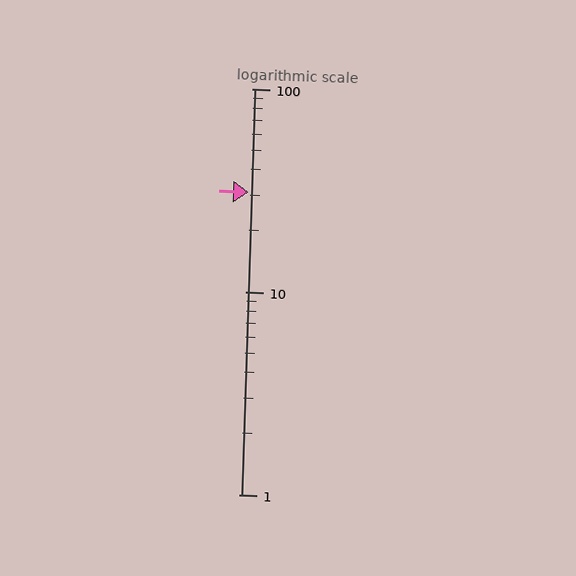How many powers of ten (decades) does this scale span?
The scale spans 2 decades, from 1 to 100.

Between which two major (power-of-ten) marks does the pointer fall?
The pointer is between 10 and 100.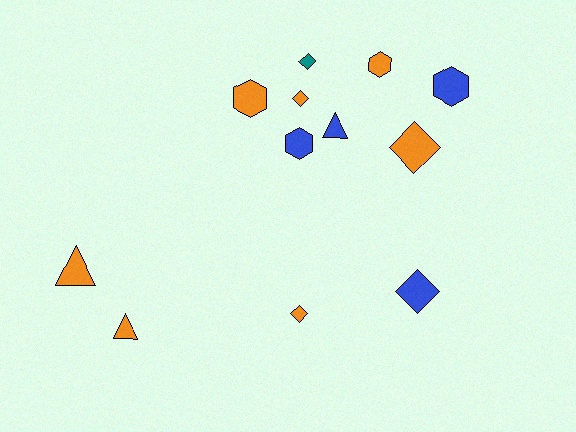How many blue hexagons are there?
There are 2 blue hexagons.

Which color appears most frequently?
Orange, with 7 objects.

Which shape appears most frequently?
Diamond, with 5 objects.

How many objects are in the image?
There are 12 objects.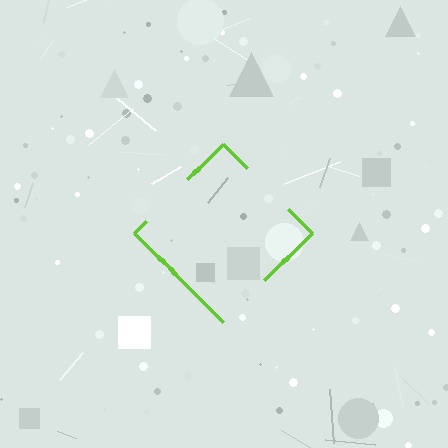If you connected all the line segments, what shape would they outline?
They would outline a diamond.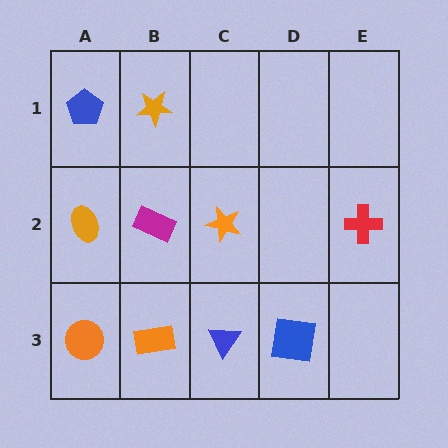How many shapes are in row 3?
4 shapes.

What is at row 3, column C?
A blue triangle.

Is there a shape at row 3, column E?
No, that cell is empty.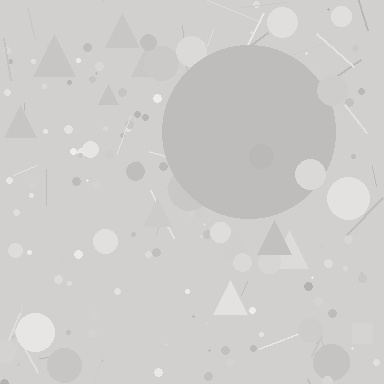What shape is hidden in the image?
A circle is hidden in the image.